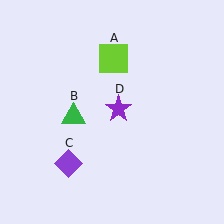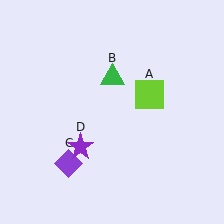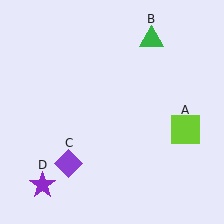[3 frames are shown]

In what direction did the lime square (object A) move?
The lime square (object A) moved down and to the right.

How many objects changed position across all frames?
3 objects changed position: lime square (object A), green triangle (object B), purple star (object D).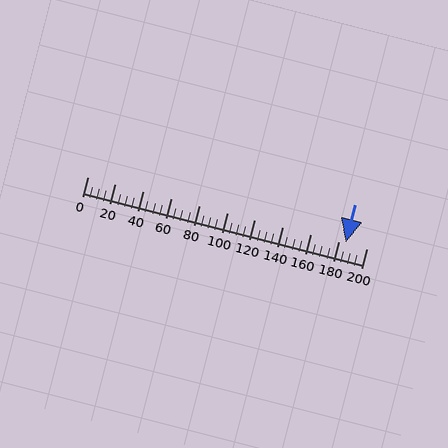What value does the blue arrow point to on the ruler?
The blue arrow points to approximately 185.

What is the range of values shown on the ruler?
The ruler shows values from 0 to 200.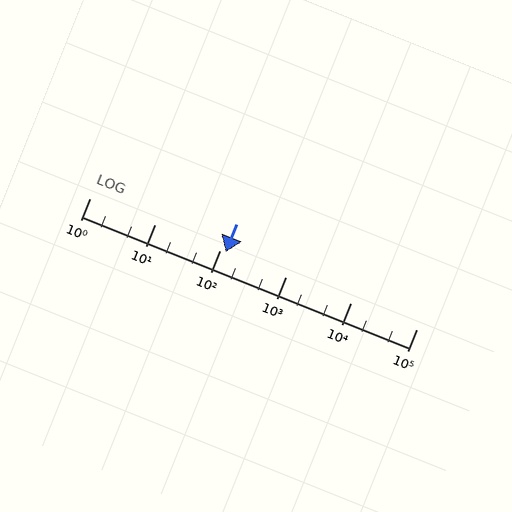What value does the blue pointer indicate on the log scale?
The pointer indicates approximately 120.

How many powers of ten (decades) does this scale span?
The scale spans 5 decades, from 1 to 100000.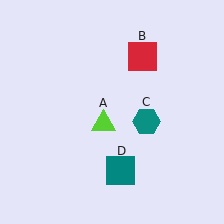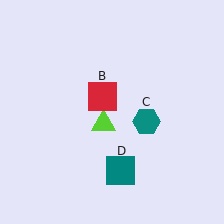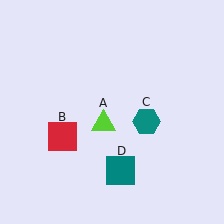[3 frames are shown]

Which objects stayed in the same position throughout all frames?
Lime triangle (object A) and teal hexagon (object C) and teal square (object D) remained stationary.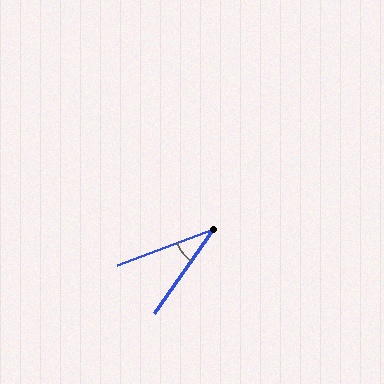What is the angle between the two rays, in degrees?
Approximately 35 degrees.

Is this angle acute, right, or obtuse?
It is acute.